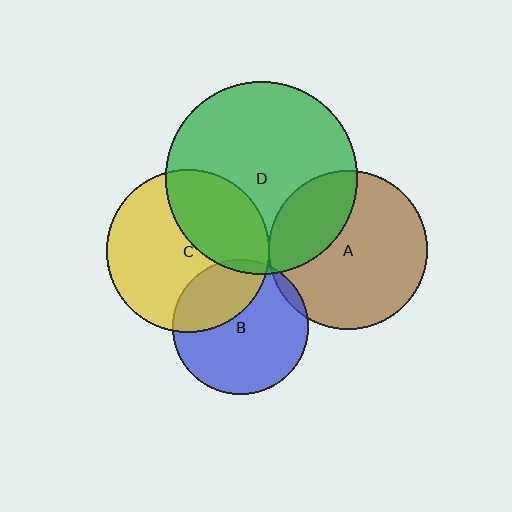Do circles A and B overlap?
Yes.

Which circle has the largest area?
Circle D (green).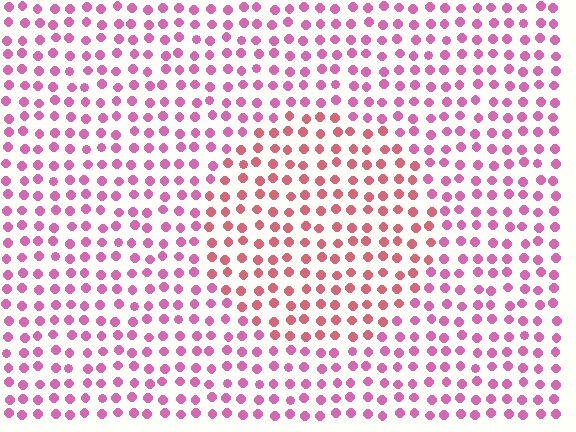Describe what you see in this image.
The image is filled with small pink elements in a uniform arrangement. A circle-shaped region is visible where the elements are tinted to a slightly different hue, forming a subtle color boundary.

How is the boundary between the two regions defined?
The boundary is defined purely by a slight shift in hue (about 30 degrees). Spacing, size, and orientation are identical on both sides.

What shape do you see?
I see a circle.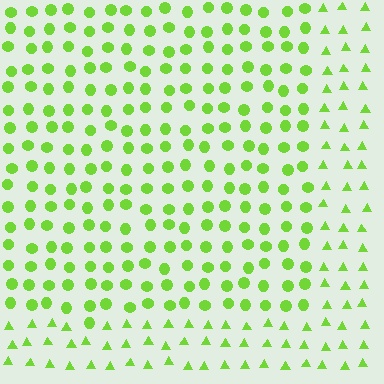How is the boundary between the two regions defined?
The boundary is defined by a change in element shape: circles inside vs. triangles outside. All elements share the same color and spacing.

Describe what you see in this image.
The image is filled with small lime elements arranged in a uniform grid. A rectangle-shaped region contains circles, while the surrounding area contains triangles. The boundary is defined purely by the change in element shape.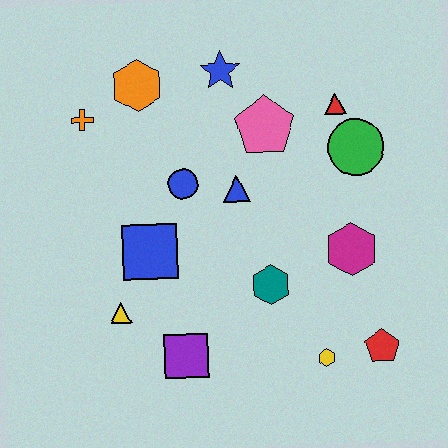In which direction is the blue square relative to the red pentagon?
The blue square is to the left of the red pentagon.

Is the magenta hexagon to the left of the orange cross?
No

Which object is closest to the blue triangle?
The blue circle is closest to the blue triangle.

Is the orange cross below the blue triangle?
No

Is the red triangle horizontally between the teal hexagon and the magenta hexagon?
Yes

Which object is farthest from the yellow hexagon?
The orange cross is farthest from the yellow hexagon.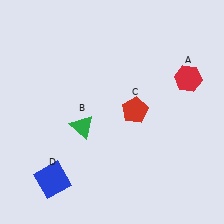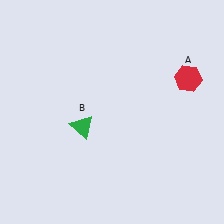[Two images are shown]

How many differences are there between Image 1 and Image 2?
There are 2 differences between the two images.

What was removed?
The blue square (D), the red pentagon (C) were removed in Image 2.